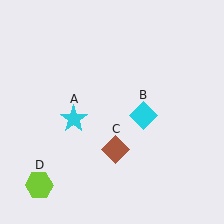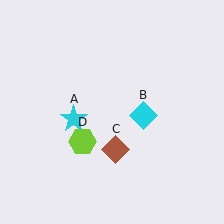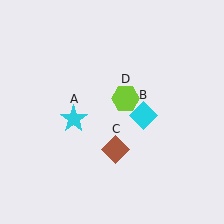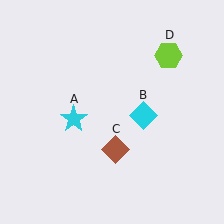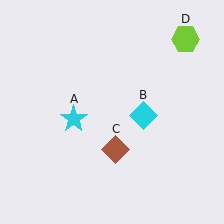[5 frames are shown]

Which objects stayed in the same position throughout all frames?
Cyan star (object A) and cyan diamond (object B) and brown diamond (object C) remained stationary.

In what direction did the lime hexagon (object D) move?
The lime hexagon (object D) moved up and to the right.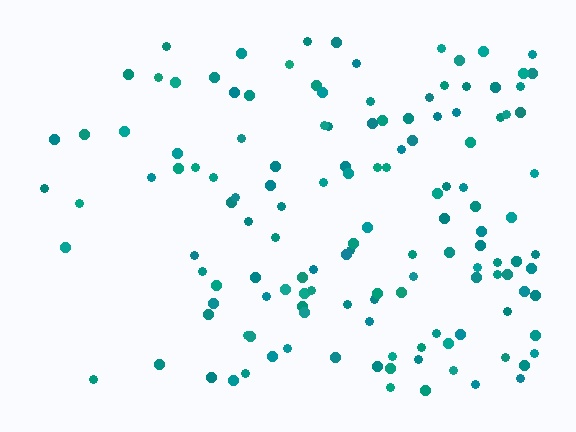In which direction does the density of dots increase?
From left to right, with the right side densest.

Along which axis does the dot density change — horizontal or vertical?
Horizontal.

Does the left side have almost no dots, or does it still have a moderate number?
Still a moderate number, just noticeably fewer than the right.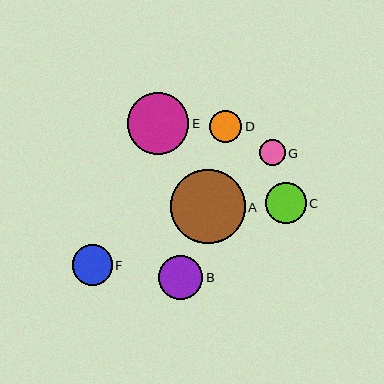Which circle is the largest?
Circle A is the largest with a size of approximately 75 pixels.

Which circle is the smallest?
Circle G is the smallest with a size of approximately 25 pixels.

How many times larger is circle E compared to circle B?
Circle E is approximately 1.4 times the size of circle B.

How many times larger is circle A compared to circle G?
Circle A is approximately 2.9 times the size of circle G.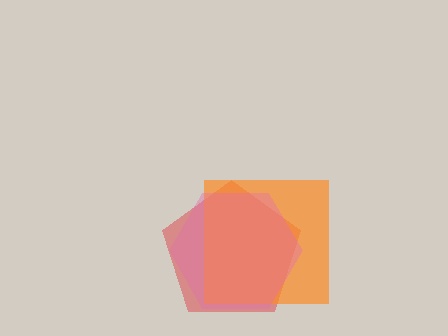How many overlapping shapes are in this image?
There are 3 overlapping shapes in the image.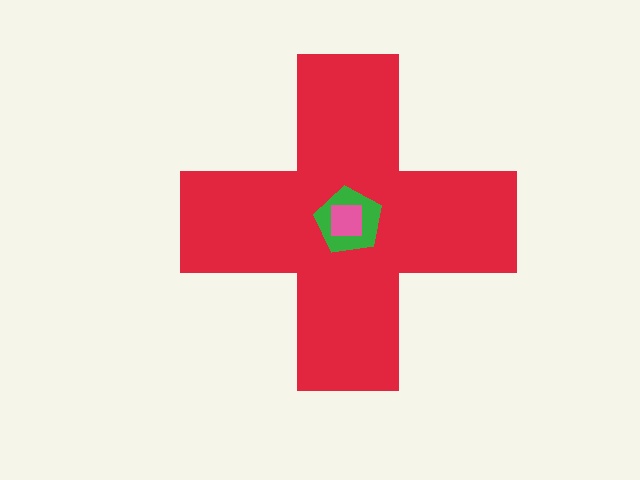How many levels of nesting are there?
3.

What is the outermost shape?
The red cross.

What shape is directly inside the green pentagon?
The pink square.